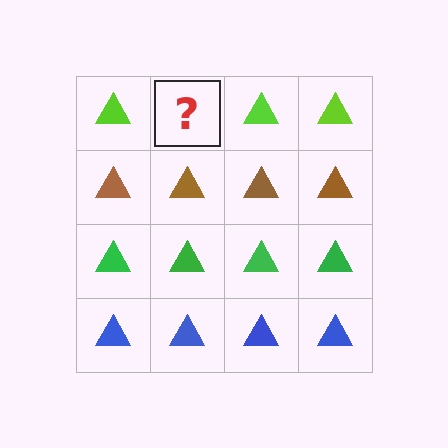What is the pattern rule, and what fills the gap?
The rule is that each row has a consistent color. The gap should be filled with a lime triangle.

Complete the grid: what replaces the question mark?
The question mark should be replaced with a lime triangle.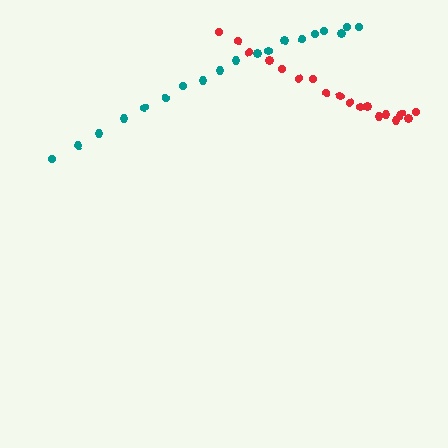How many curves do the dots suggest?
There are 2 distinct paths.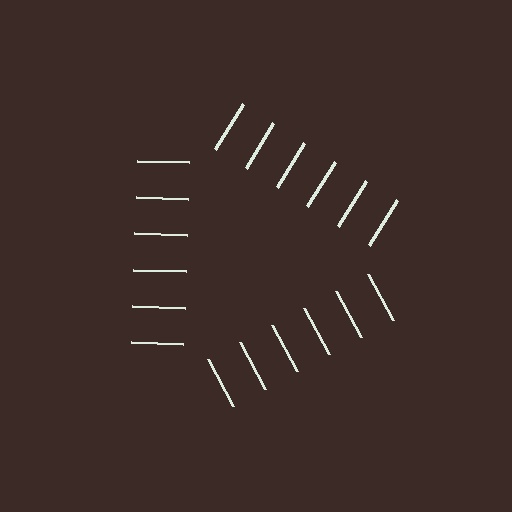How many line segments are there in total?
18 — 6 along each of the 3 edges.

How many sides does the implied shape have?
3 sides — the line-ends trace a triangle.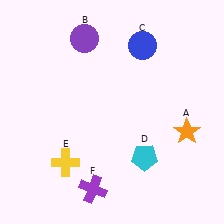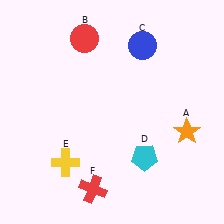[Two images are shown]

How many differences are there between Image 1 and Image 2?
There are 2 differences between the two images.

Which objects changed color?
B changed from purple to red. F changed from purple to red.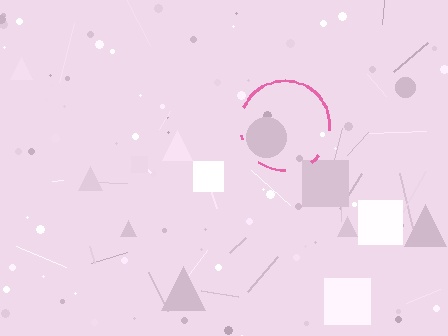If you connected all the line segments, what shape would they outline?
They would outline a circle.